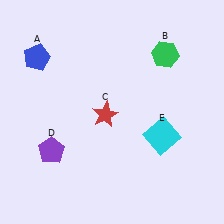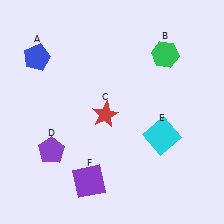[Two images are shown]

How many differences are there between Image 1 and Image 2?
There is 1 difference between the two images.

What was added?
A purple square (F) was added in Image 2.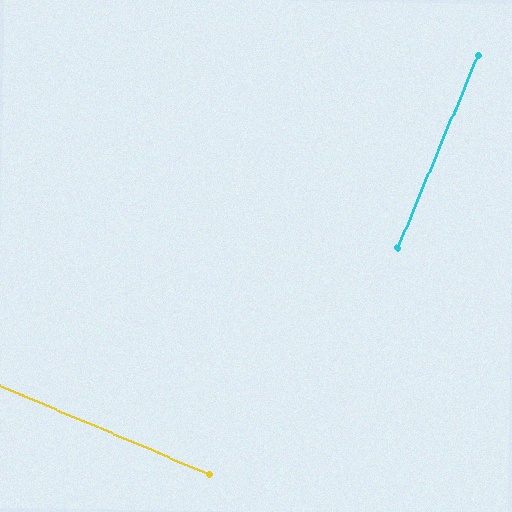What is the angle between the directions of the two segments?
Approximately 90 degrees.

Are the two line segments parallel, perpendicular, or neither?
Perpendicular — they meet at approximately 90°.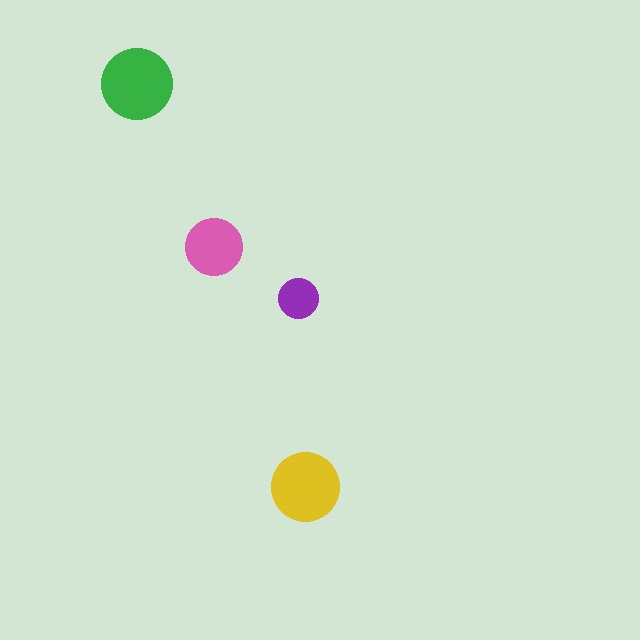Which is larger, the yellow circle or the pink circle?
The yellow one.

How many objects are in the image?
There are 4 objects in the image.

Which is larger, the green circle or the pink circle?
The green one.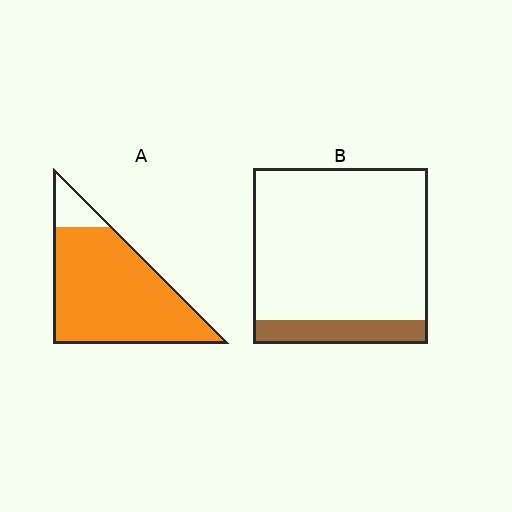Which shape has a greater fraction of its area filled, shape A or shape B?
Shape A.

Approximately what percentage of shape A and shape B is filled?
A is approximately 90% and B is approximately 15%.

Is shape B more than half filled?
No.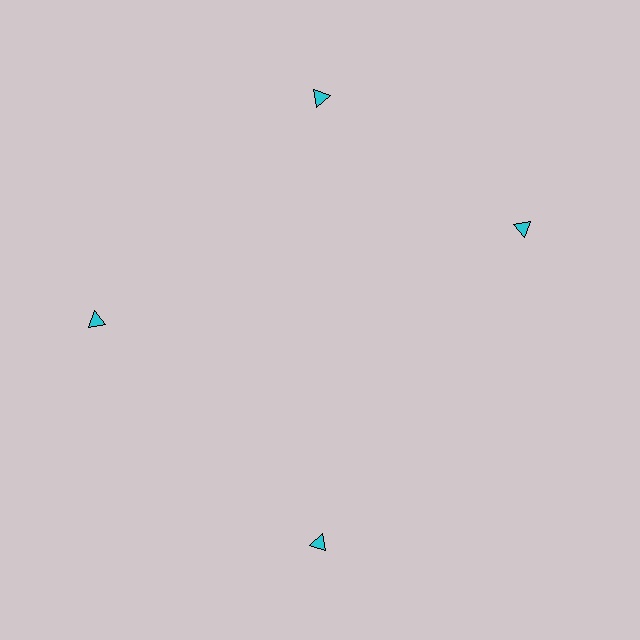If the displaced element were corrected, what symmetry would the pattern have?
It would have 4-fold rotational symmetry — the pattern would map onto itself every 90 degrees.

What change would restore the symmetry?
The symmetry would be restored by rotating it back into even spacing with its neighbors so that all 4 triangles sit at equal angles and equal distance from the center.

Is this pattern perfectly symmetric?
No. The 4 cyan triangles are arranged in a ring, but one element near the 3 o'clock position is rotated out of alignment along the ring, breaking the 4-fold rotational symmetry.